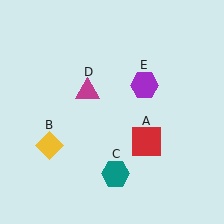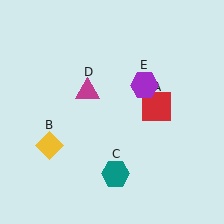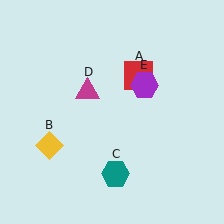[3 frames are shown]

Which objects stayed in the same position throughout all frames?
Yellow diamond (object B) and teal hexagon (object C) and magenta triangle (object D) and purple hexagon (object E) remained stationary.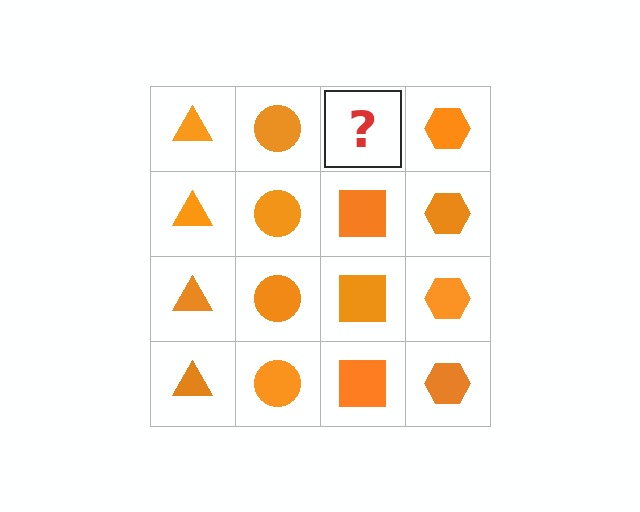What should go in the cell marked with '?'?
The missing cell should contain an orange square.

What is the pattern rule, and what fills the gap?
The rule is that each column has a consistent shape. The gap should be filled with an orange square.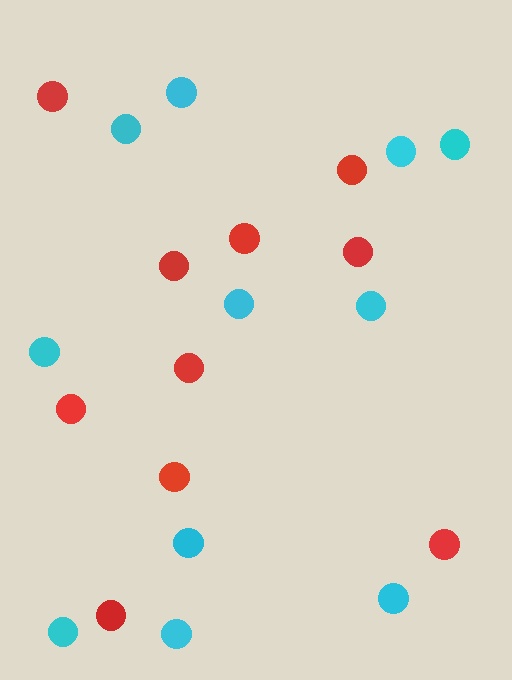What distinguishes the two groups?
There are 2 groups: one group of cyan circles (11) and one group of red circles (10).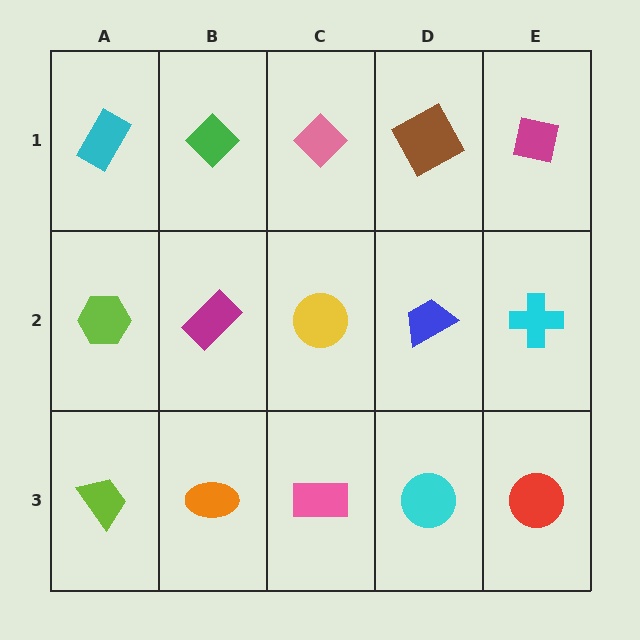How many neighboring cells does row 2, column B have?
4.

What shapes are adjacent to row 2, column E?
A magenta square (row 1, column E), a red circle (row 3, column E), a blue trapezoid (row 2, column D).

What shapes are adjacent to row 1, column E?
A cyan cross (row 2, column E), a brown square (row 1, column D).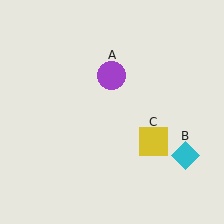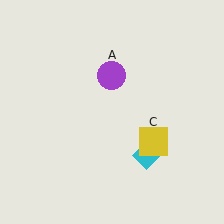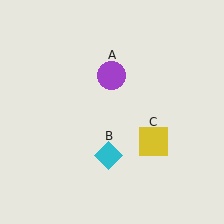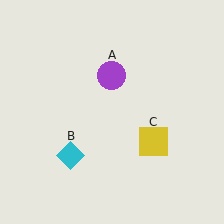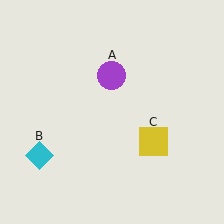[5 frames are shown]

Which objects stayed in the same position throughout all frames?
Purple circle (object A) and yellow square (object C) remained stationary.